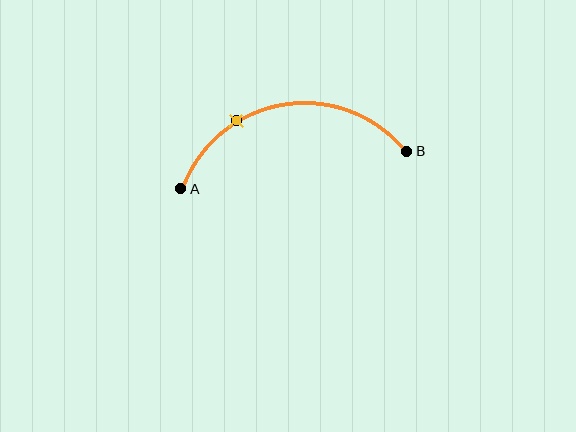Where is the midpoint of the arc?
The arc midpoint is the point on the curve farthest from the straight line joining A and B. It sits above that line.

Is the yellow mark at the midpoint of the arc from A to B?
No. The yellow mark lies on the arc but is closer to endpoint A. The arc midpoint would be at the point on the curve equidistant along the arc from both A and B.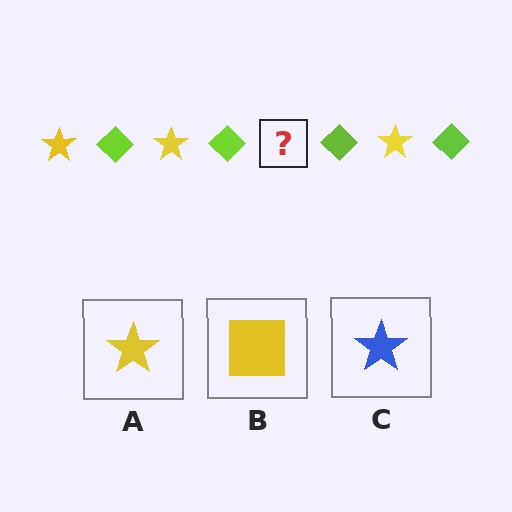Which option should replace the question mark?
Option A.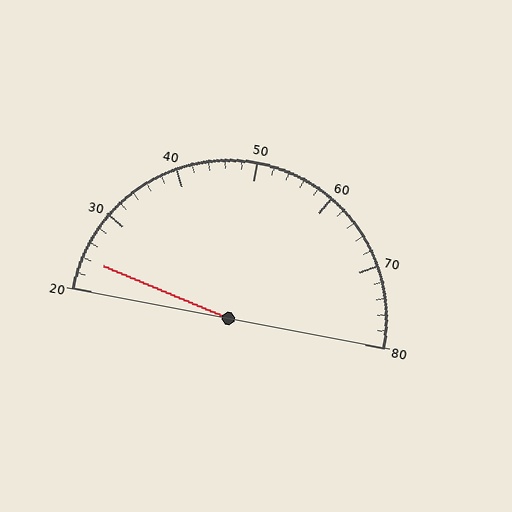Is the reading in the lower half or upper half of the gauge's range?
The reading is in the lower half of the range (20 to 80).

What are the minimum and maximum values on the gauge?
The gauge ranges from 20 to 80.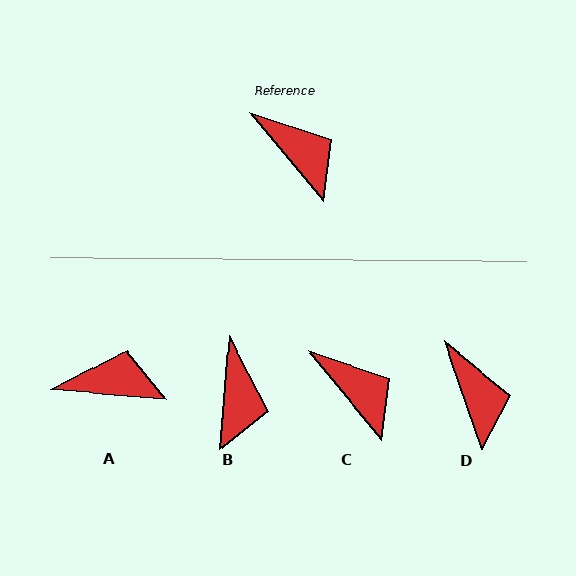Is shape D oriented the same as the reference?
No, it is off by about 21 degrees.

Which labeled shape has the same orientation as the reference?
C.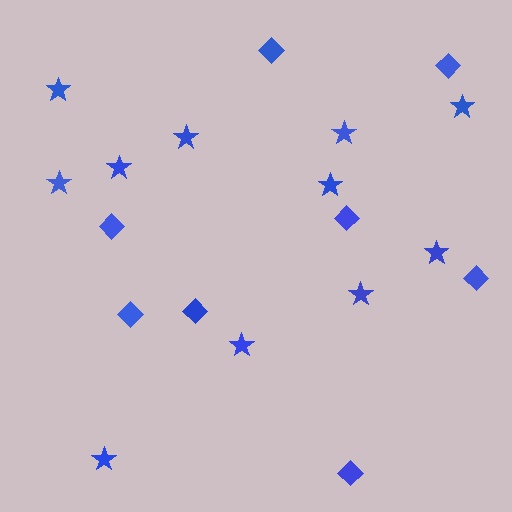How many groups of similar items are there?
There are 2 groups: one group of diamonds (8) and one group of stars (11).